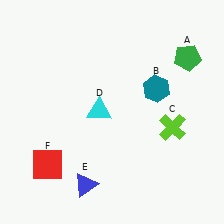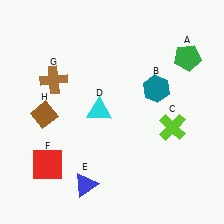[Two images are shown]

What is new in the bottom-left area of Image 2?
A brown diamond (H) was added in the bottom-left area of Image 2.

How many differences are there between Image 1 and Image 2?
There are 2 differences between the two images.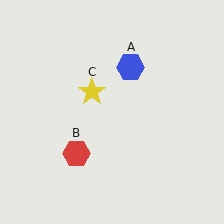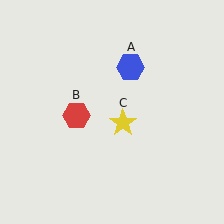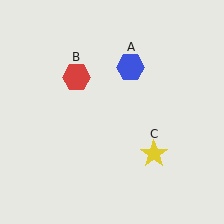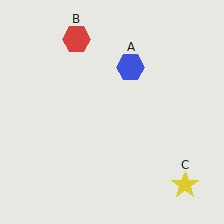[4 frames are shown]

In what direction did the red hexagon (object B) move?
The red hexagon (object B) moved up.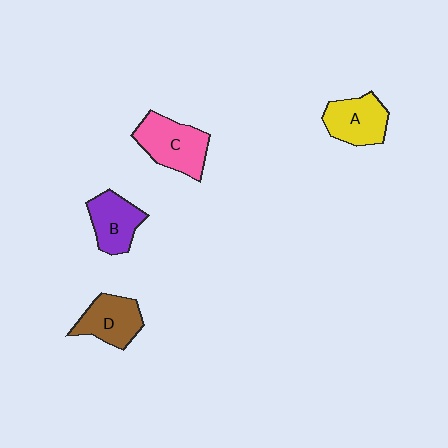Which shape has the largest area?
Shape C (pink).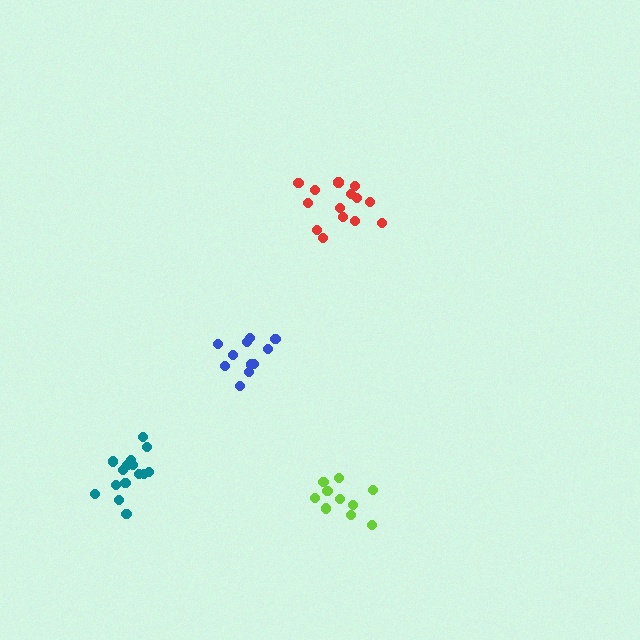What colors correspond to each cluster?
The clusters are colored: lime, blue, teal, red.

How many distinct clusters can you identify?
There are 4 distinct clusters.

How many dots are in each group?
Group 1: 10 dots, Group 2: 11 dots, Group 3: 15 dots, Group 4: 14 dots (50 total).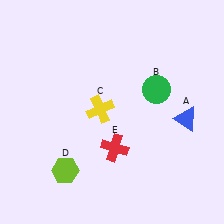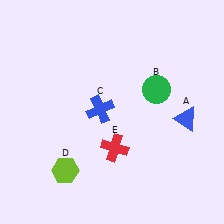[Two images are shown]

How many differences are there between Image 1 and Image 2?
There is 1 difference between the two images.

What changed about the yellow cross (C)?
In Image 1, C is yellow. In Image 2, it changed to blue.